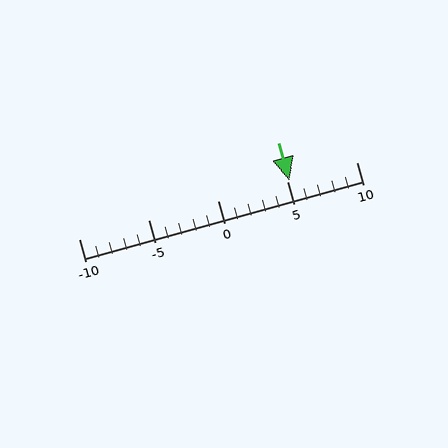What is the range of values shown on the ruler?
The ruler shows values from -10 to 10.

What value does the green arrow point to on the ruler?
The green arrow points to approximately 5.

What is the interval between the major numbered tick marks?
The major tick marks are spaced 5 units apart.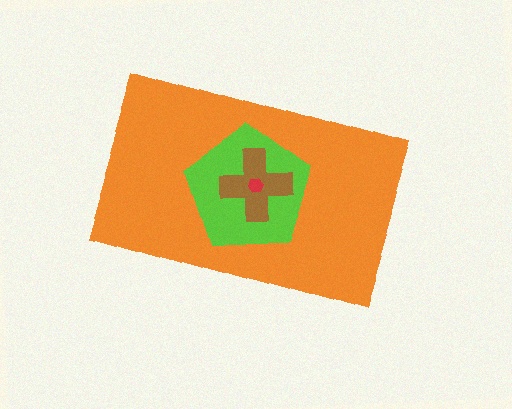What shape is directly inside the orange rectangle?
The lime pentagon.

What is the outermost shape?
The orange rectangle.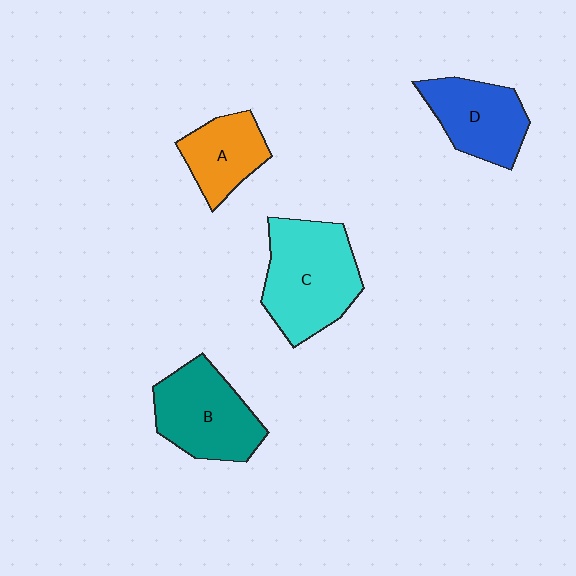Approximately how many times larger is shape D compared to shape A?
Approximately 1.2 times.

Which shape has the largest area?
Shape C (cyan).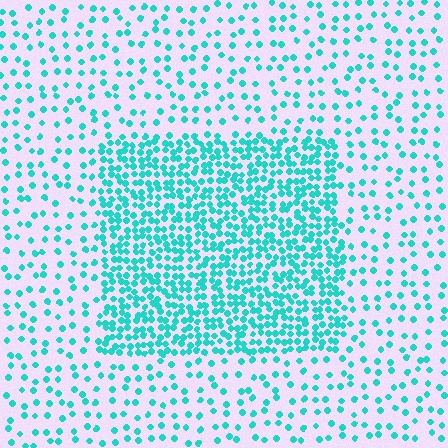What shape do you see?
I see a rectangle.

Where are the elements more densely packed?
The elements are more densely packed inside the rectangle boundary.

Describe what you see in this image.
The image contains small cyan elements arranged at two different densities. A rectangle-shaped region is visible where the elements are more densely packed than the surrounding area.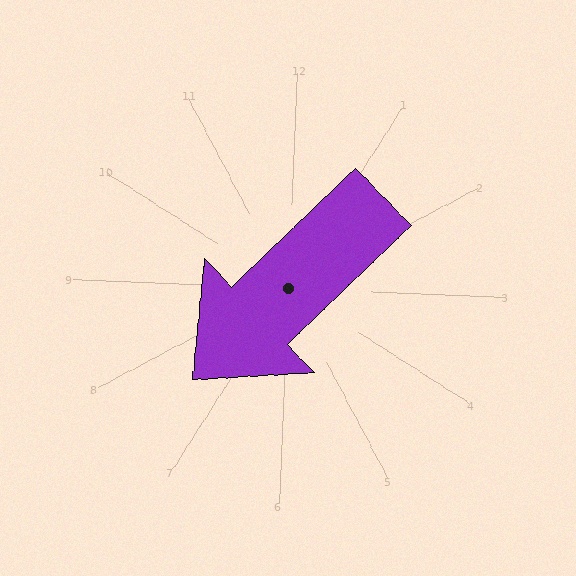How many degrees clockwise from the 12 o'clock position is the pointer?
Approximately 224 degrees.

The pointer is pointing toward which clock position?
Roughly 7 o'clock.